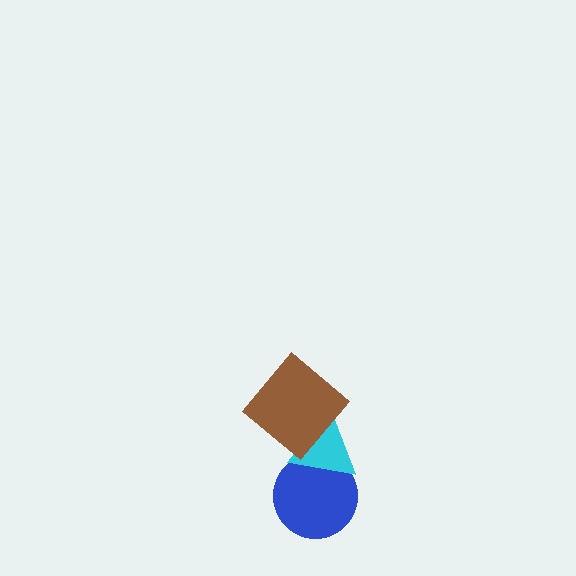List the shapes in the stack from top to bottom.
From top to bottom: the brown diamond, the cyan triangle, the blue circle.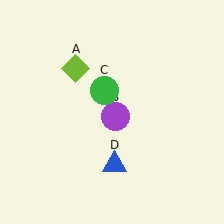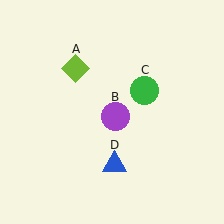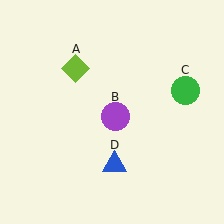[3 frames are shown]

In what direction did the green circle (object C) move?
The green circle (object C) moved right.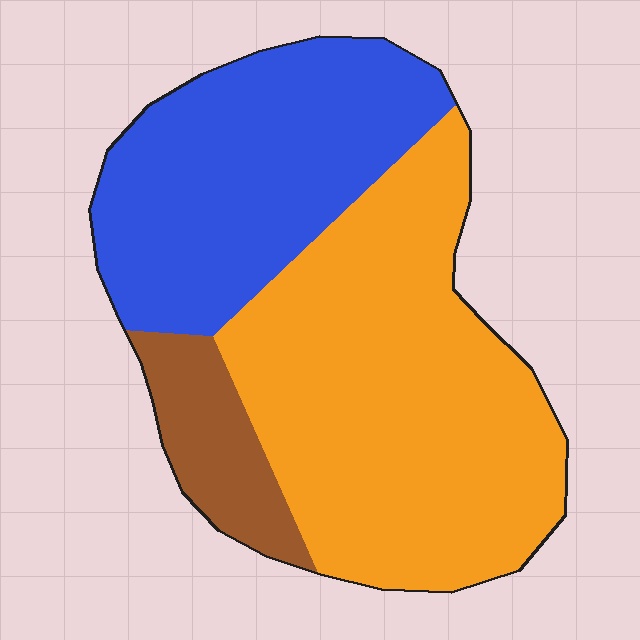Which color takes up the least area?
Brown, at roughly 10%.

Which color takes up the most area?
Orange, at roughly 55%.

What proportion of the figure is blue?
Blue covers 36% of the figure.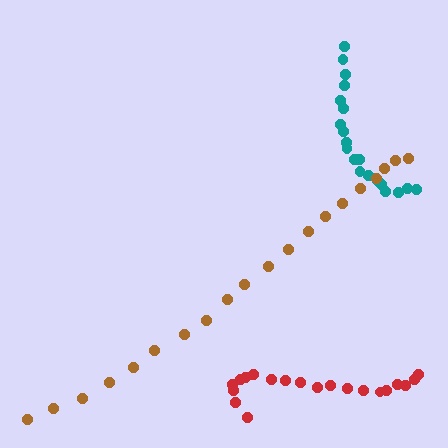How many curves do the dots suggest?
There are 3 distinct paths.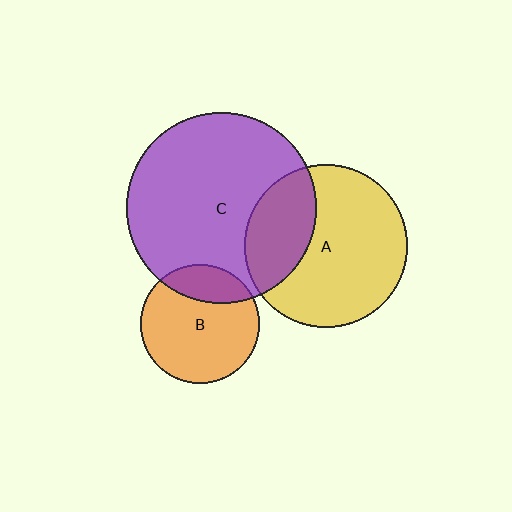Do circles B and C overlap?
Yes.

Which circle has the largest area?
Circle C (purple).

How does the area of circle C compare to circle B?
Approximately 2.6 times.